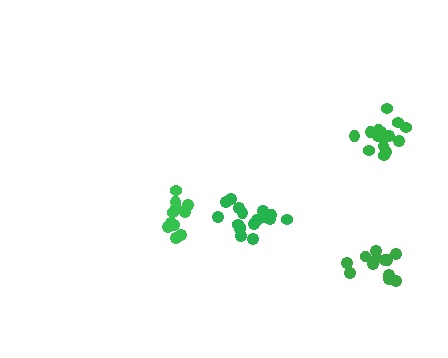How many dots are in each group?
Group 1: 11 dots, Group 2: 17 dots, Group 3: 12 dots, Group 4: 17 dots (57 total).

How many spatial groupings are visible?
There are 4 spatial groupings.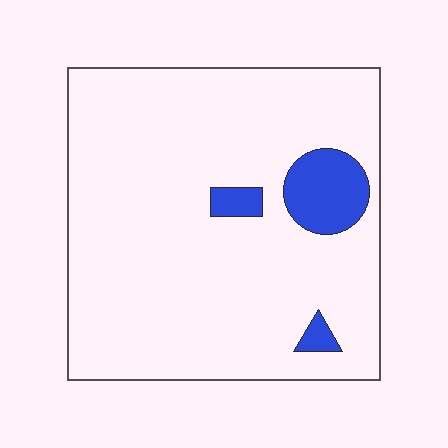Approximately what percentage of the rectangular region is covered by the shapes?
Approximately 10%.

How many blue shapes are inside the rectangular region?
3.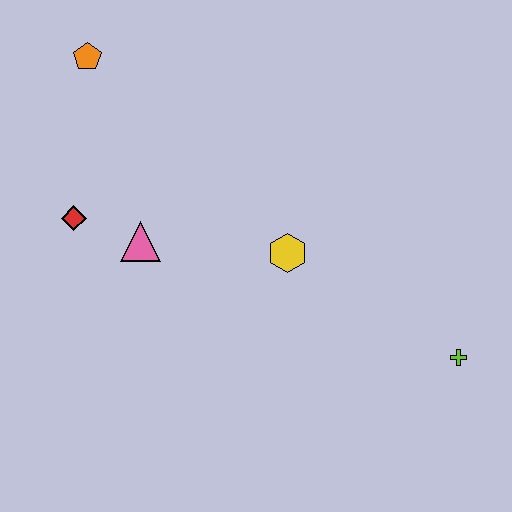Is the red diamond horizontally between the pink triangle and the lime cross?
No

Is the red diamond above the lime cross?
Yes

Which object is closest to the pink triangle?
The red diamond is closest to the pink triangle.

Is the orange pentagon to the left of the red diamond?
No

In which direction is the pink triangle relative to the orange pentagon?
The pink triangle is below the orange pentagon.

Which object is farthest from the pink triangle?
The lime cross is farthest from the pink triangle.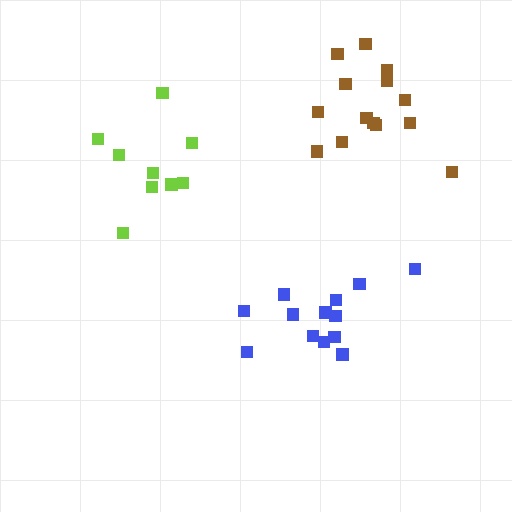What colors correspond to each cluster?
The clusters are colored: blue, brown, lime.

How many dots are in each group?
Group 1: 13 dots, Group 2: 14 dots, Group 3: 9 dots (36 total).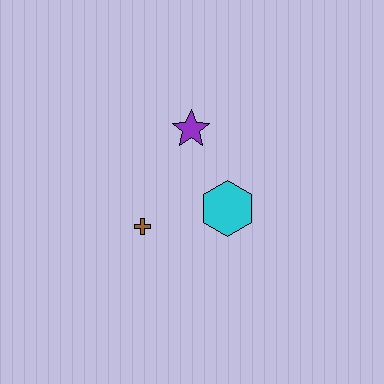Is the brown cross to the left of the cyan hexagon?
Yes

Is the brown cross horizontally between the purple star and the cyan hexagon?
No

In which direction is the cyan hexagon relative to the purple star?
The cyan hexagon is below the purple star.